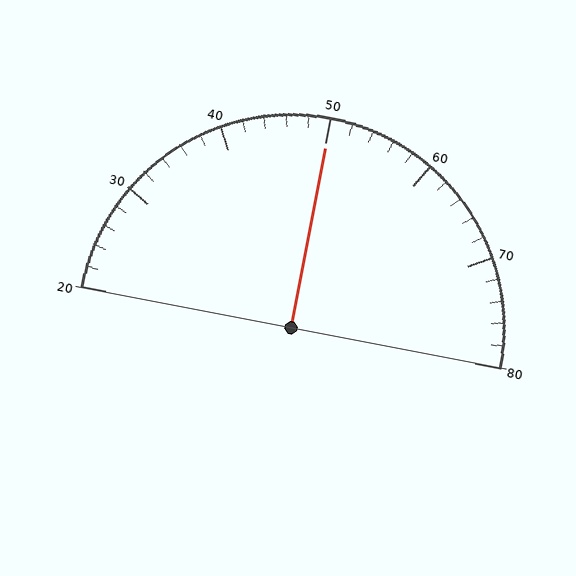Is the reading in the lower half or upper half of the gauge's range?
The reading is in the upper half of the range (20 to 80).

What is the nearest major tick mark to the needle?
The nearest major tick mark is 50.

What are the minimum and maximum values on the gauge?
The gauge ranges from 20 to 80.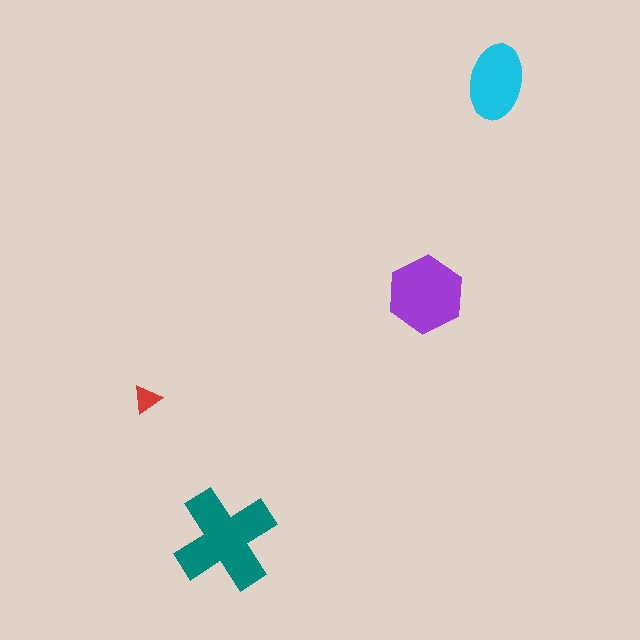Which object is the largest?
The teal cross.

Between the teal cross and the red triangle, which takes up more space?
The teal cross.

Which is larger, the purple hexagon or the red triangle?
The purple hexagon.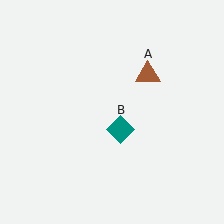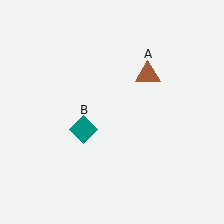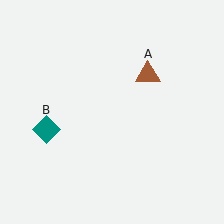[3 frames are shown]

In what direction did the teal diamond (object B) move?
The teal diamond (object B) moved left.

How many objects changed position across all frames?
1 object changed position: teal diamond (object B).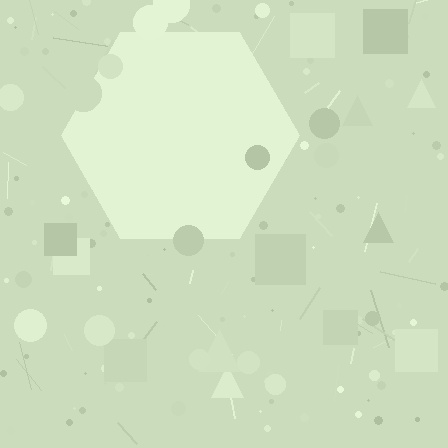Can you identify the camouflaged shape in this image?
The camouflaged shape is a hexagon.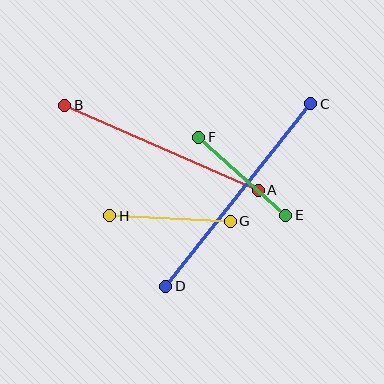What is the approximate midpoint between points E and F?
The midpoint is at approximately (242, 176) pixels.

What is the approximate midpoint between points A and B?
The midpoint is at approximately (161, 148) pixels.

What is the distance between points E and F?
The distance is approximately 117 pixels.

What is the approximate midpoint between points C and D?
The midpoint is at approximately (238, 195) pixels.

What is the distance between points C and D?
The distance is approximately 233 pixels.